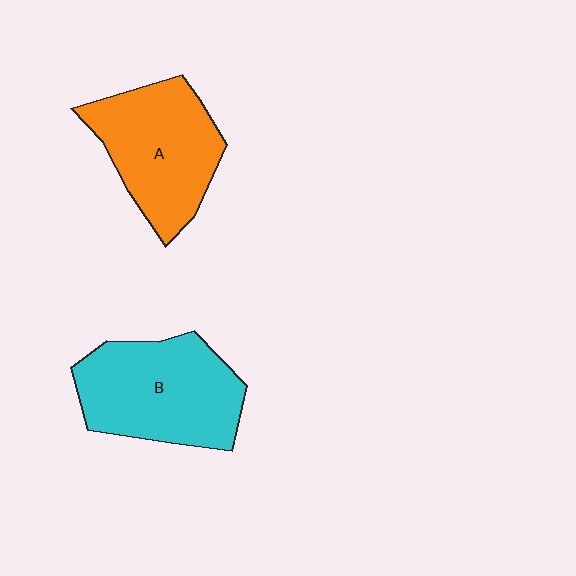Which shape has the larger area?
Shape B (cyan).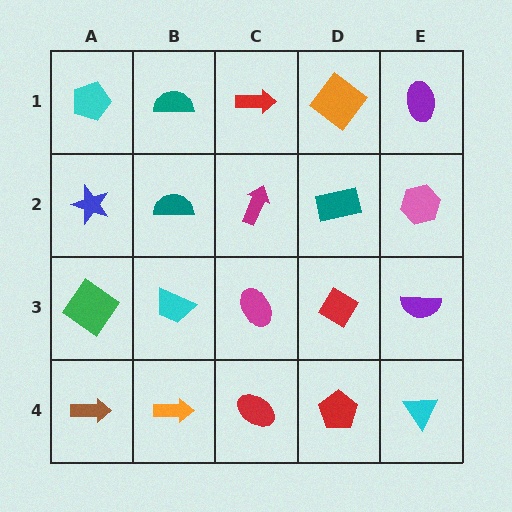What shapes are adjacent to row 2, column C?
A red arrow (row 1, column C), a magenta ellipse (row 3, column C), a teal semicircle (row 2, column B), a teal rectangle (row 2, column D).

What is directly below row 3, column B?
An orange arrow.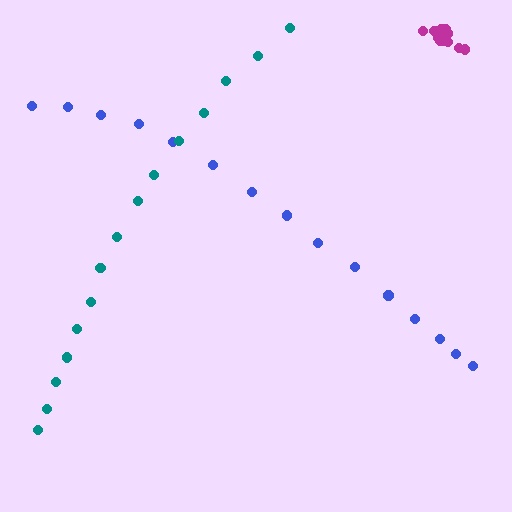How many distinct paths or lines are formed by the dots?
There are 3 distinct paths.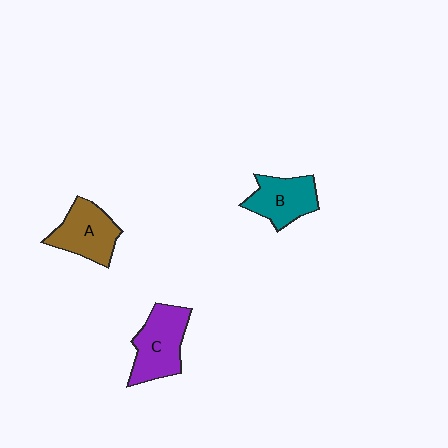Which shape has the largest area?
Shape C (purple).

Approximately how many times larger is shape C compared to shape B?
Approximately 1.2 times.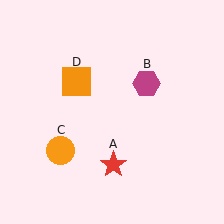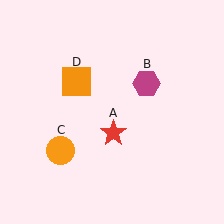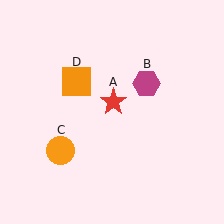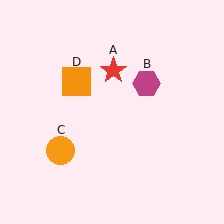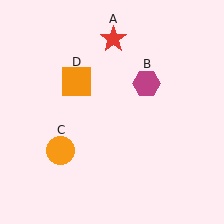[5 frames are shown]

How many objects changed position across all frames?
1 object changed position: red star (object A).